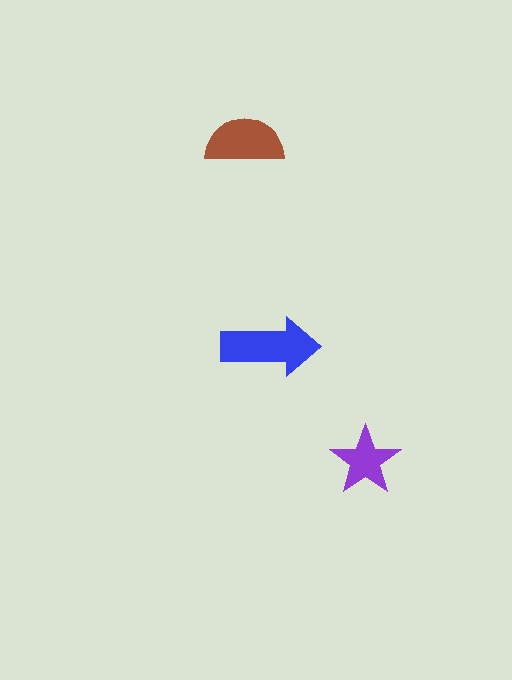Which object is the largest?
The blue arrow.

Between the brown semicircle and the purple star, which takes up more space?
The brown semicircle.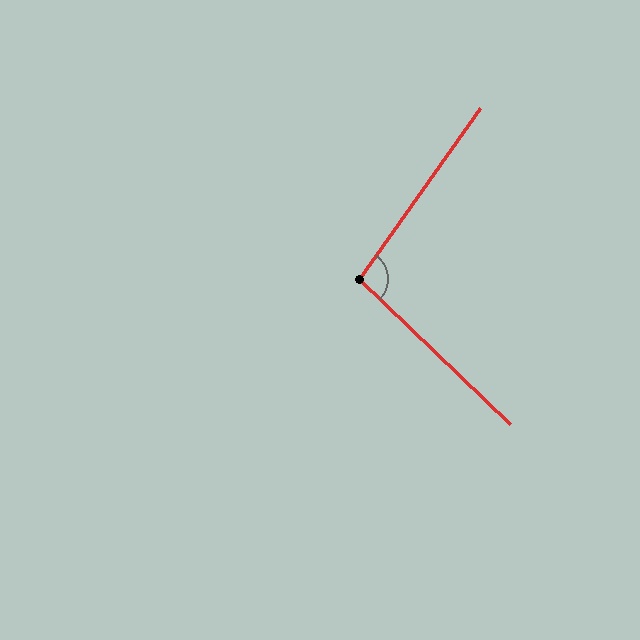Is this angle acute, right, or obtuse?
It is obtuse.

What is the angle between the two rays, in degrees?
Approximately 98 degrees.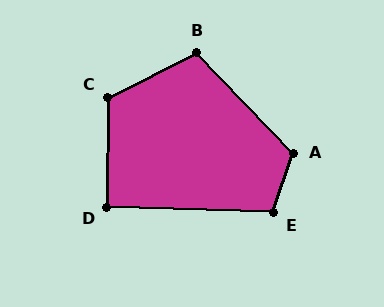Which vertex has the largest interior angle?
A, at approximately 118 degrees.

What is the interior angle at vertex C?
Approximately 118 degrees (obtuse).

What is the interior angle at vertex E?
Approximately 106 degrees (obtuse).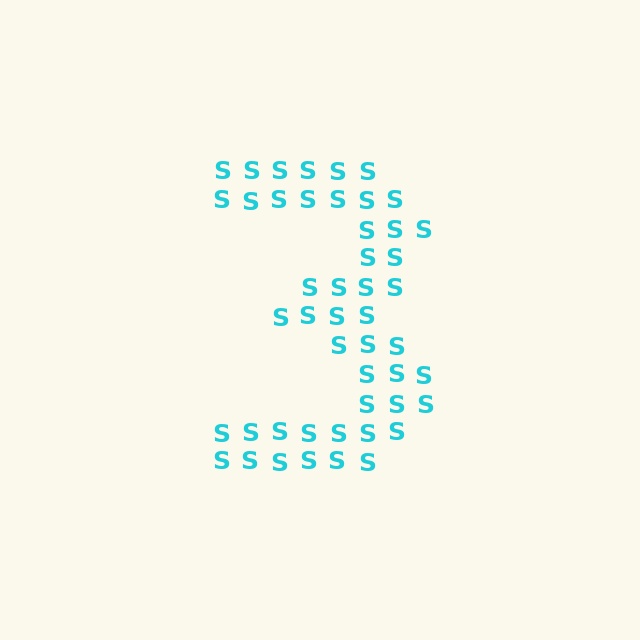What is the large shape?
The large shape is the digit 3.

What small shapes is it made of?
It is made of small letter S's.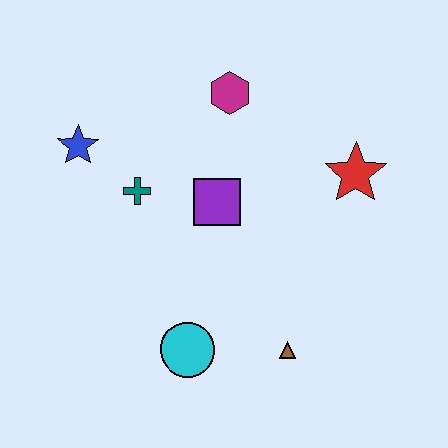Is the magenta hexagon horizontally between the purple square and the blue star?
No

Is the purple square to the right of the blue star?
Yes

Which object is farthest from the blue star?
The brown triangle is farthest from the blue star.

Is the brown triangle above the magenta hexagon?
No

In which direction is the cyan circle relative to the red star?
The cyan circle is below the red star.